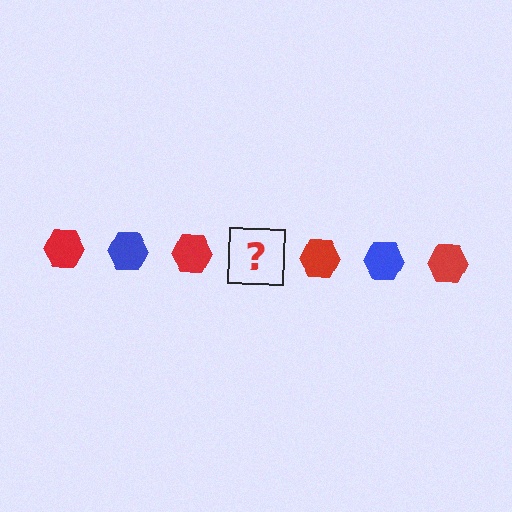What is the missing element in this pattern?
The missing element is a blue hexagon.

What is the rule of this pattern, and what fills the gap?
The rule is that the pattern cycles through red, blue hexagons. The gap should be filled with a blue hexagon.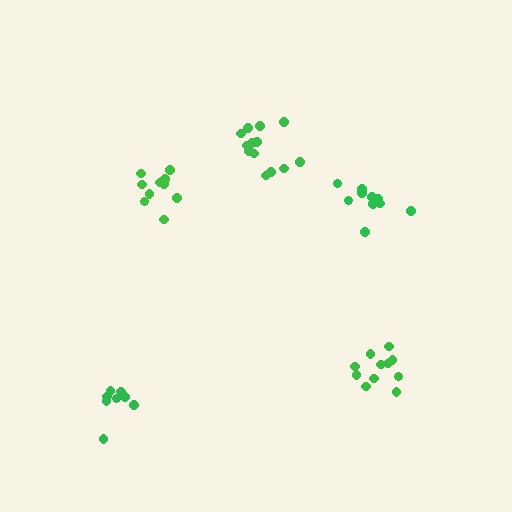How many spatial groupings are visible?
There are 5 spatial groupings.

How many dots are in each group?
Group 1: 11 dots, Group 2: 10 dots, Group 3: 8 dots, Group 4: 10 dots, Group 5: 13 dots (52 total).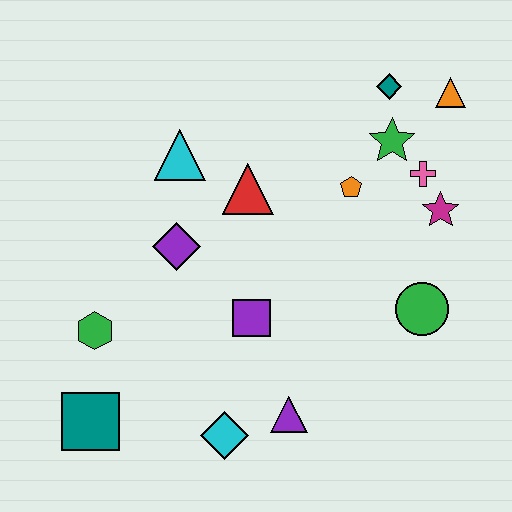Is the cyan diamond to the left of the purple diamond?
No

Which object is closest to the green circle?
The magenta star is closest to the green circle.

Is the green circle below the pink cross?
Yes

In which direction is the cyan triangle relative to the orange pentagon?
The cyan triangle is to the left of the orange pentagon.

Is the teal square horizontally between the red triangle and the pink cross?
No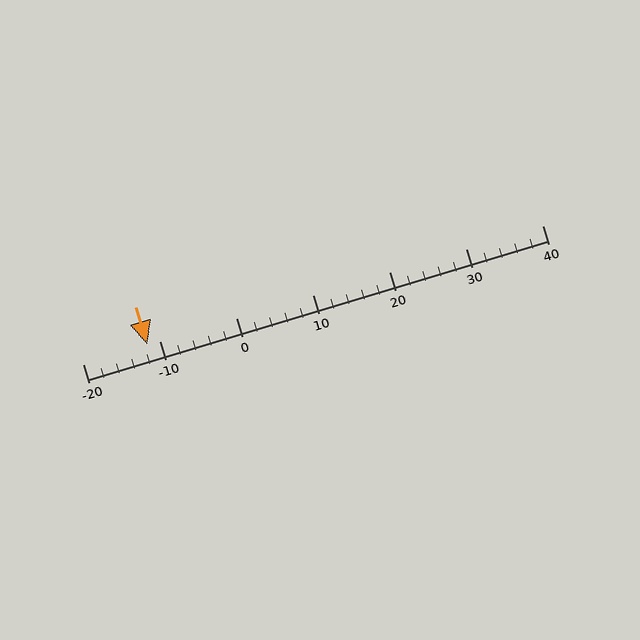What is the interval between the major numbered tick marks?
The major tick marks are spaced 10 units apart.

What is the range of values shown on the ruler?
The ruler shows values from -20 to 40.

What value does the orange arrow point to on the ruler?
The orange arrow points to approximately -12.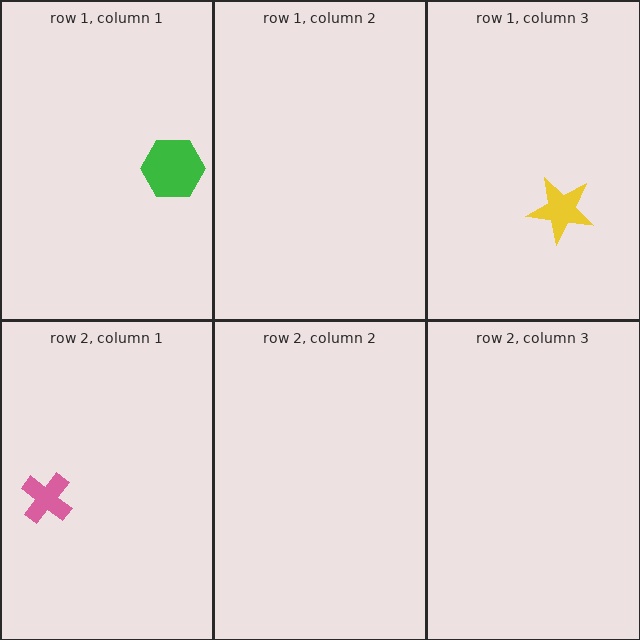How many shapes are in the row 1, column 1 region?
1.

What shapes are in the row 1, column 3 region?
The yellow star.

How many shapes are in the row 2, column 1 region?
1.